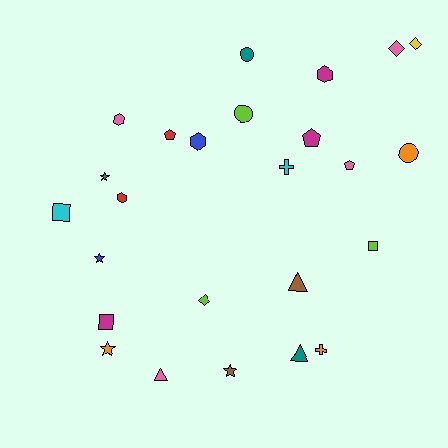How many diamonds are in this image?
There are 3 diamonds.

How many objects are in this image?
There are 25 objects.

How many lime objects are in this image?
There are 3 lime objects.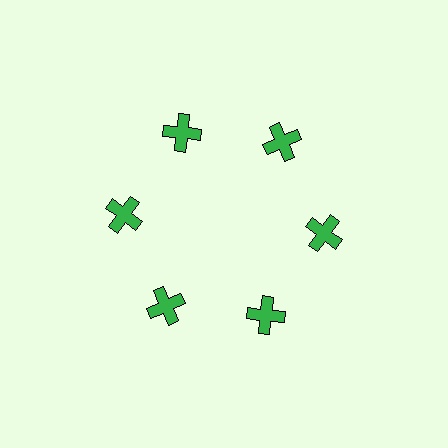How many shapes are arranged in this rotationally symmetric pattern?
There are 6 shapes, arranged in 6 groups of 1.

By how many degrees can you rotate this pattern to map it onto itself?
The pattern maps onto itself every 60 degrees of rotation.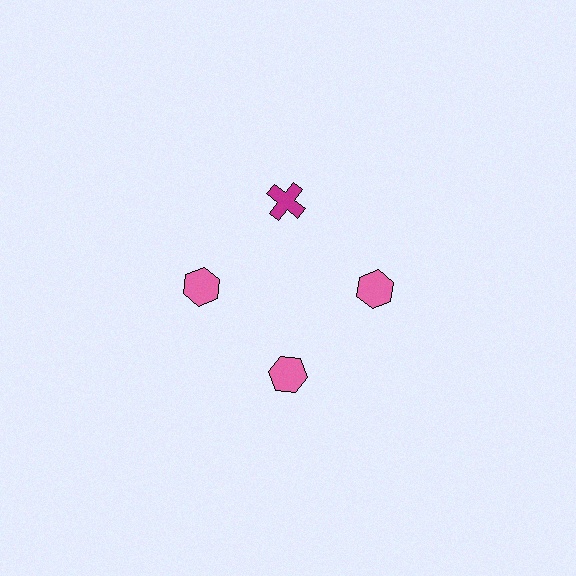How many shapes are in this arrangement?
There are 4 shapes arranged in a ring pattern.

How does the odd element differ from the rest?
It differs in both color (magenta instead of pink) and shape (cross instead of hexagon).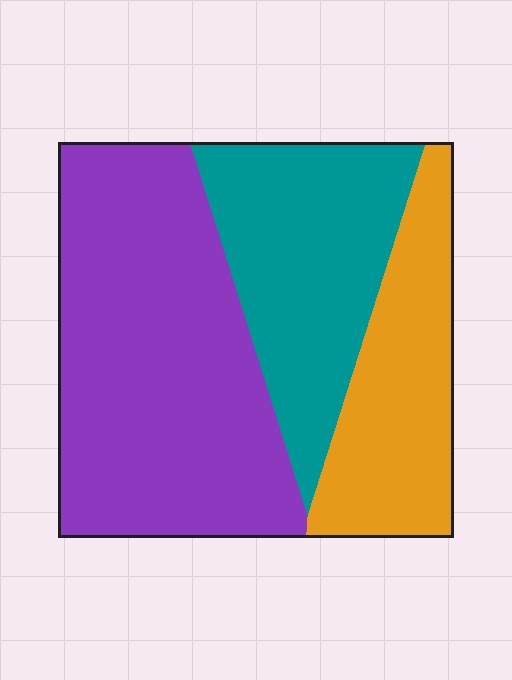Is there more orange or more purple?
Purple.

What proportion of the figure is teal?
Teal takes up about one quarter (1/4) of the figure.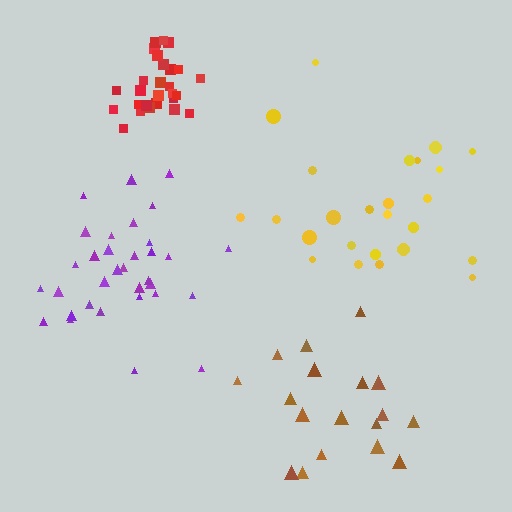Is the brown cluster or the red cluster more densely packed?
Red.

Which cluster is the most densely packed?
Red.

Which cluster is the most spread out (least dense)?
Yellow.